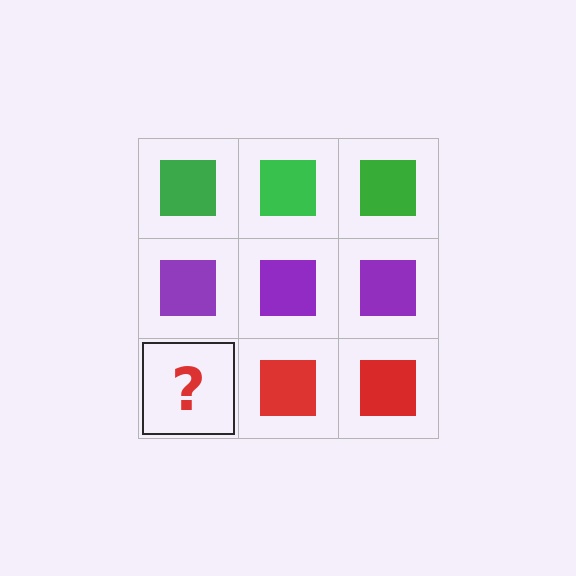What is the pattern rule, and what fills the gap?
The rule is that each row has a consistent color. The gap should be filled with a red square.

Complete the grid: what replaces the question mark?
The question mark should be replaced with a red square.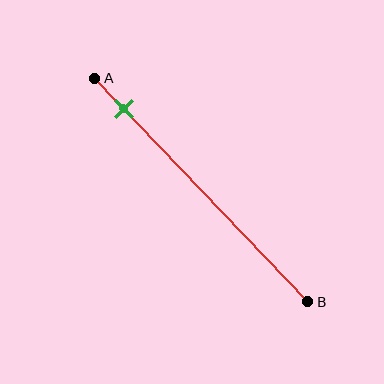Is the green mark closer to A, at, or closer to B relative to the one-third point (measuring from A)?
The green mark is closer to point A than the one-third point of segment AB.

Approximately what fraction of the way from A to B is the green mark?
The green mark is approximately 15% of the way from A to B.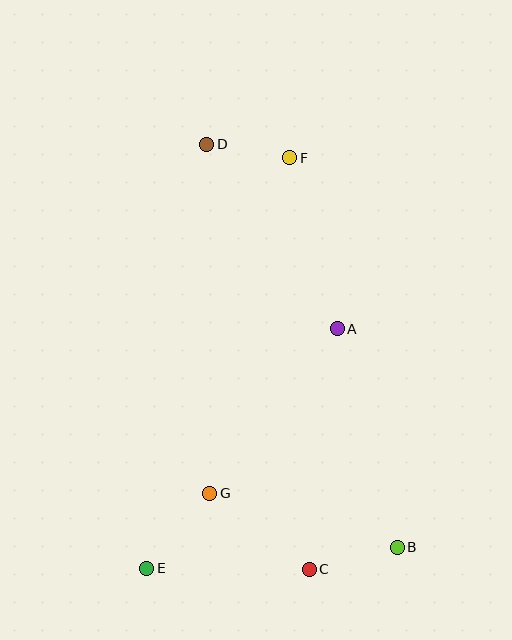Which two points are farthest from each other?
Points B and D are farthest from each other.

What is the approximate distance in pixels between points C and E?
The distance between C and E is approximately 162 pixels.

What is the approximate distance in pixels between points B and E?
The distance between B and E is approximately 251 pixels.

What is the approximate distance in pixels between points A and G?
The distance between A and G is approximately 208 pixels.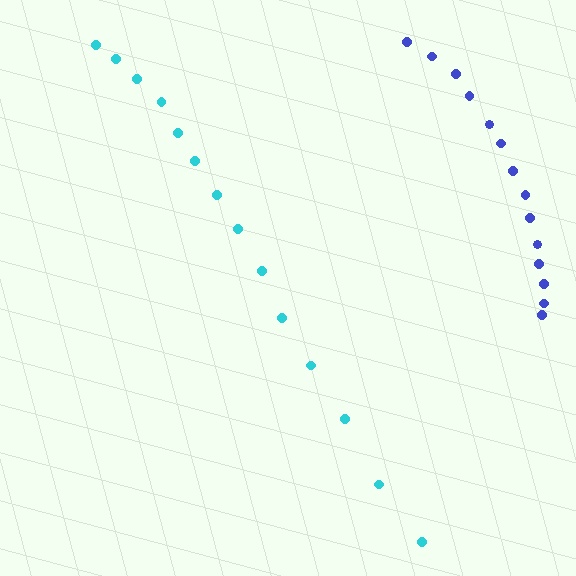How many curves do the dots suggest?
There are 2 distinct paths.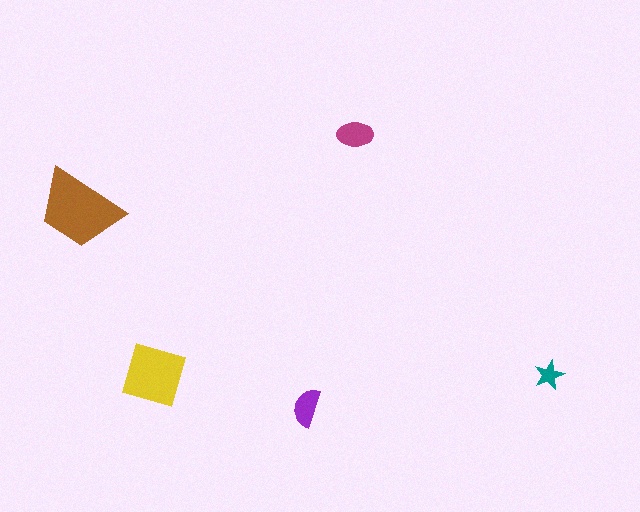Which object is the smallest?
The teal star.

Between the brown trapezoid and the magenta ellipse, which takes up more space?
The brown trapezoid.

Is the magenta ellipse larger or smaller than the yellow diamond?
Smaller.